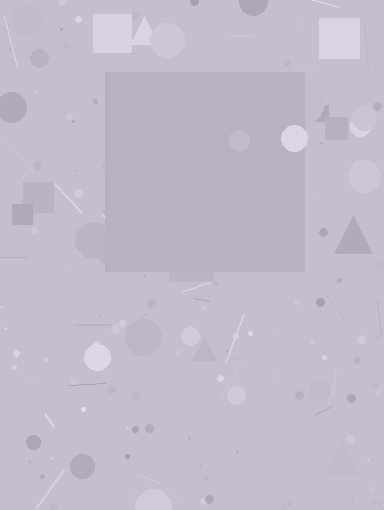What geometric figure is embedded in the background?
A square is embedded in the background.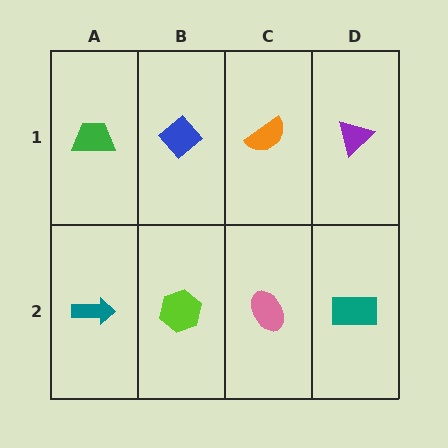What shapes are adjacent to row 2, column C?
An orange semicircle (row 1, column C), a lime hexagon (row 2, column B), a teal rectangle (row 2, column D).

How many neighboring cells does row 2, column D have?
2.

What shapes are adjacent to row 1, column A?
A teal arrow (row 2, column A), a blue diamond (row 1, column B).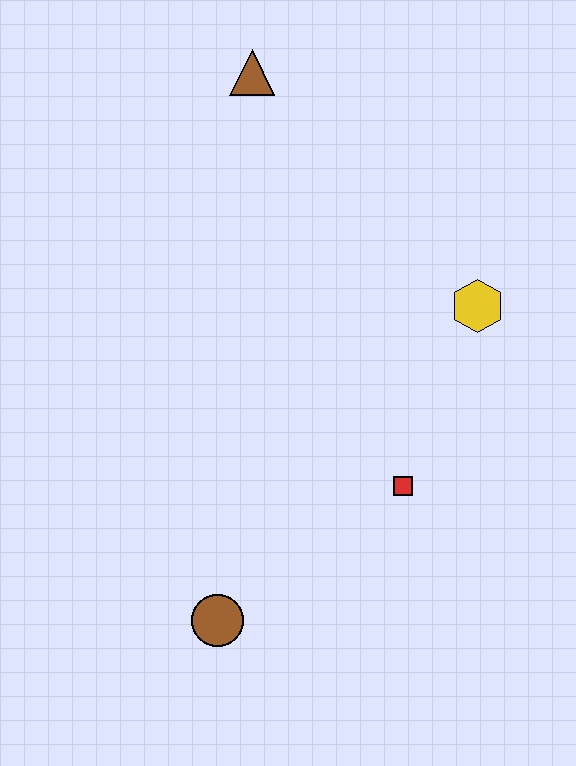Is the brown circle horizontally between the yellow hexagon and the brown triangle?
No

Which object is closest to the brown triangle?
The yellow hexagon is closest to the brown triangle.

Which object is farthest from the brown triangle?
The brown circle is farthest from the brown triangle.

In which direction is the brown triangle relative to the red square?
The brown triangle is above the red square.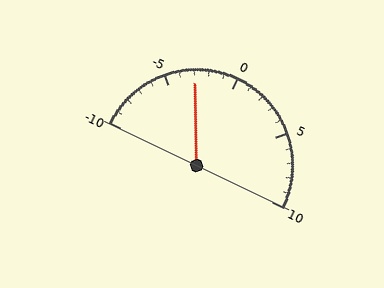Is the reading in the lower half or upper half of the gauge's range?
The reading is in the lower half of the range (-10 to 10).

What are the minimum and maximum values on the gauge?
The gauge ranges from -10 to 10.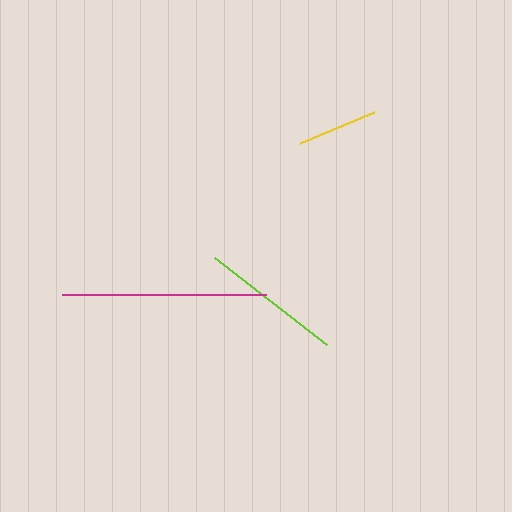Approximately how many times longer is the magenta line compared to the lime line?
The magenta line is approximately 1.4 times the length of the lime line.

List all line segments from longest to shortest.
From longest to shortest: magenta, lime, yellow.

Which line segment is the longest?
The magenta line is the longest at approximately 204 pixels.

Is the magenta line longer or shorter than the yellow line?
The magenta line is longer than the yellow line.